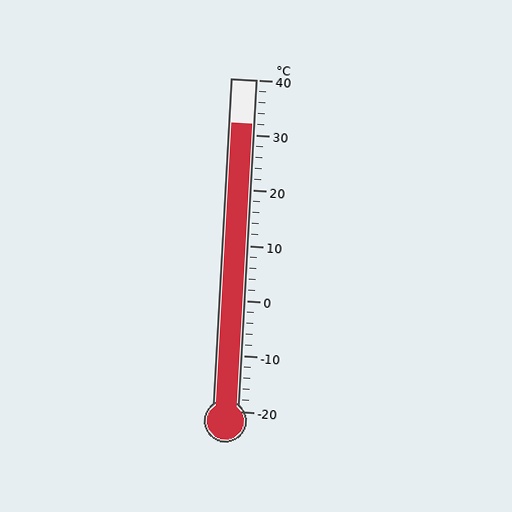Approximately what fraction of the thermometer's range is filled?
The thermometer is filled to approximately 85% of its range.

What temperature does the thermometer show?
The thermometer shows approximately 32°C.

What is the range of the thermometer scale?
The thermometer scale ranges from -20°C to 40°C.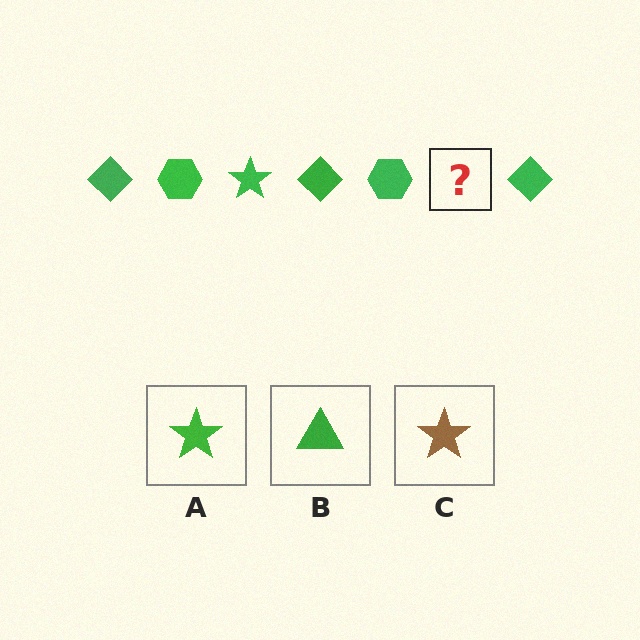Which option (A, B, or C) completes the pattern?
A.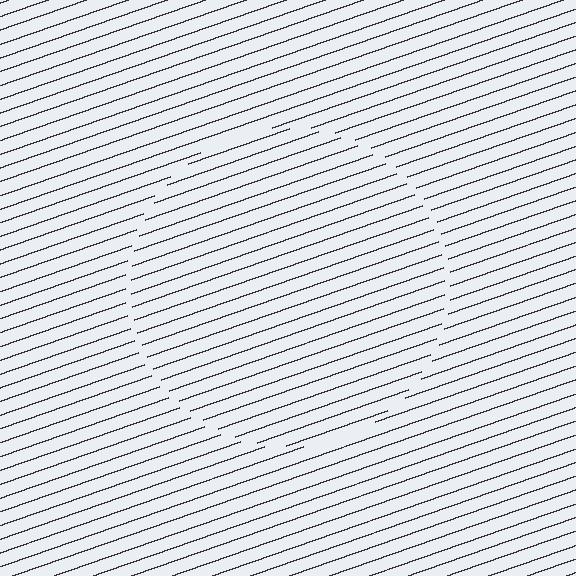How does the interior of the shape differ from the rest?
The interior of the shape contains the same grating, shifted by half a period — the contour is defined by the phase discontinuity where line-ends from the inner and outer gratings abut.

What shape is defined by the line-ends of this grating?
An illusory circle. The interior of the shape contains the same grating, shifted by half a period — the contour is defined by the phase discontinuity where line-ends from the inner and outer gratings abut.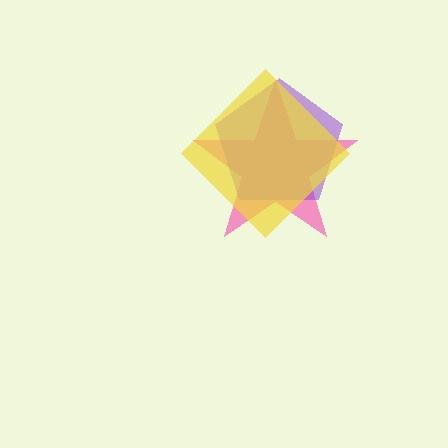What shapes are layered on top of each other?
The layered shapes are: a pink star, a purple pentagon, a yellow diamond.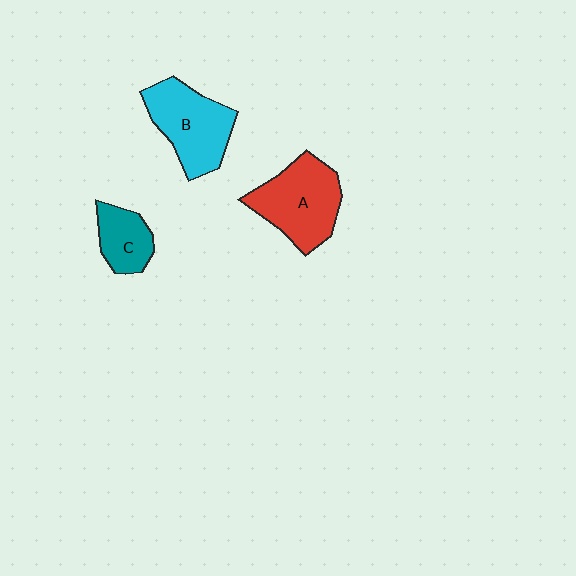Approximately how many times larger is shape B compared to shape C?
Approximately 1.8 times.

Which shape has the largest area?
Shape A (red).